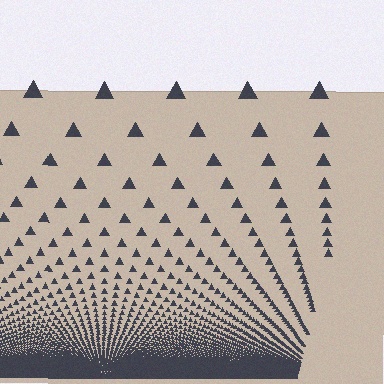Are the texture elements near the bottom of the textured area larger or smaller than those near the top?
Smaller. The gradient is inverted — elements near the bottom are smaller and denser.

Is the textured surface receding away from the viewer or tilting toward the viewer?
The surface appears to tilt toward the viewer. Texture elements get larger and sparser toward the top.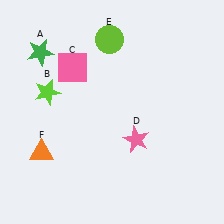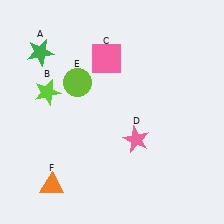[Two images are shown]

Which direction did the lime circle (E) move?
The lime circle (E) moved down.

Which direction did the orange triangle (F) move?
The orange triangle (F) moved down.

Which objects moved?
The objects that moved are: the pink square (C), the lime circle (E), the orange triangle (F).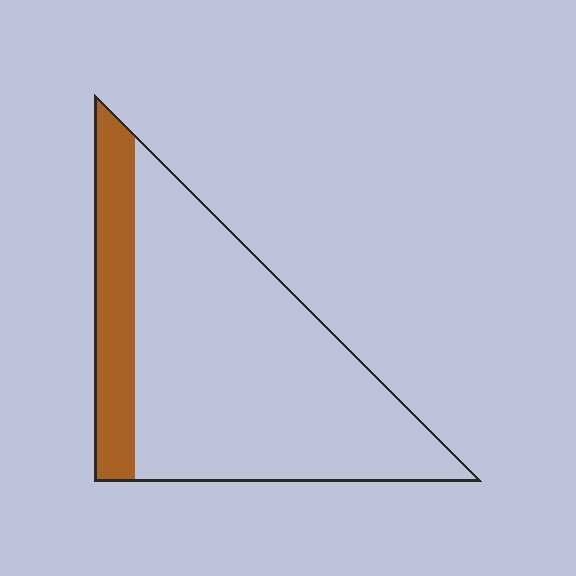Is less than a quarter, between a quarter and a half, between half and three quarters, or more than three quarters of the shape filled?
Less than a quarter.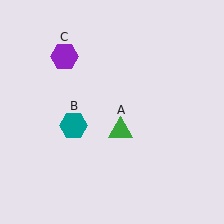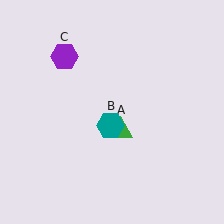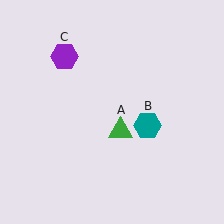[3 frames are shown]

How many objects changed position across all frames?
1 object changed position: teal hexagon (object B).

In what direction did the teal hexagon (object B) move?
The teal hexagon (object B) moved right.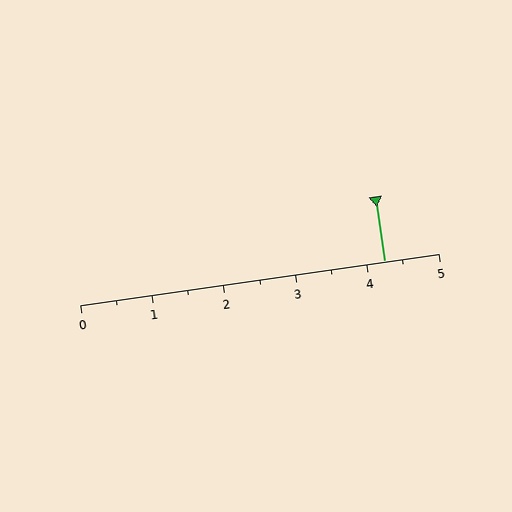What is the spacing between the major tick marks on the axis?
The major ticks are spaced 1 apart.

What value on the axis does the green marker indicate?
The marker indicates approximately 4.2.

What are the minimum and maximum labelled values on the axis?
The axis runs from 0 to 5.